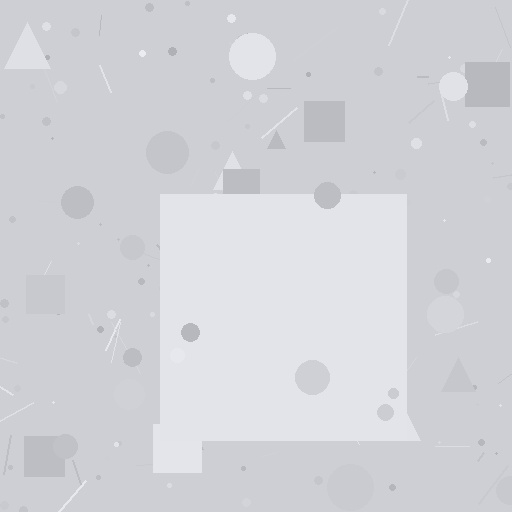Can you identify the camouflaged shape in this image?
The camouflaged shape is a square.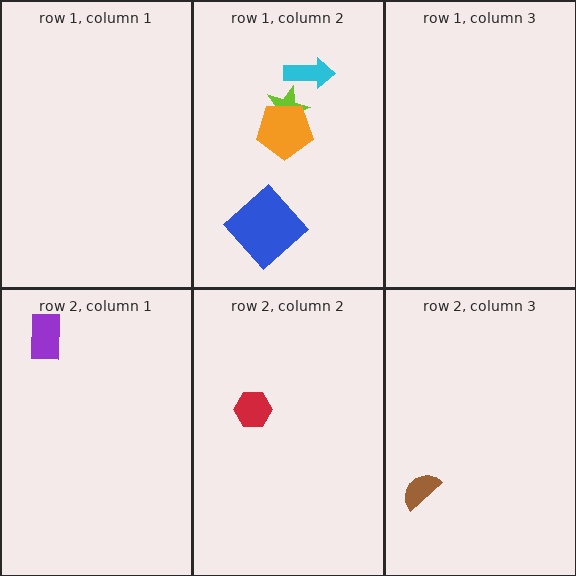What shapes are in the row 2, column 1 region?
The purple rectangle.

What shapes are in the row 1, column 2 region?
The lime star, the cyan arrow, the orange pentagon, the blue diamond.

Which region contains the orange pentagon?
The row 1, column 2 region.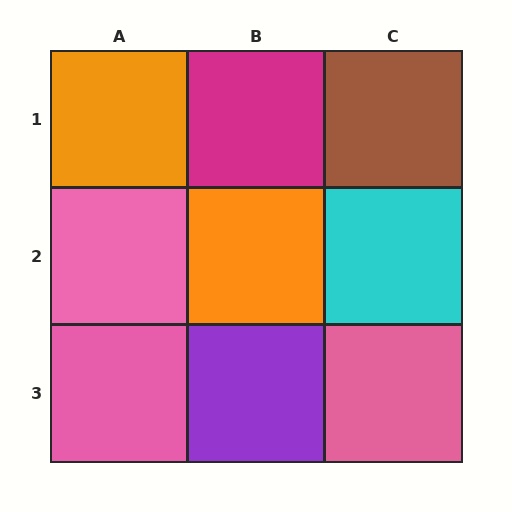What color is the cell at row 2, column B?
Orange.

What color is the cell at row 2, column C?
Cyan.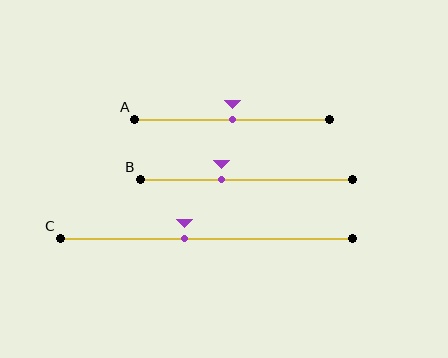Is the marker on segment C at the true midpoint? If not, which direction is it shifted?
No, the marker on segment C is shifted to the left by about 8% of the segment length.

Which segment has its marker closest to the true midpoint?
Segment A has its marker closest to the true midpoint.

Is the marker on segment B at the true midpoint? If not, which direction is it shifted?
No, the marker on segment B is shifted to the left by about 12% of the segment length.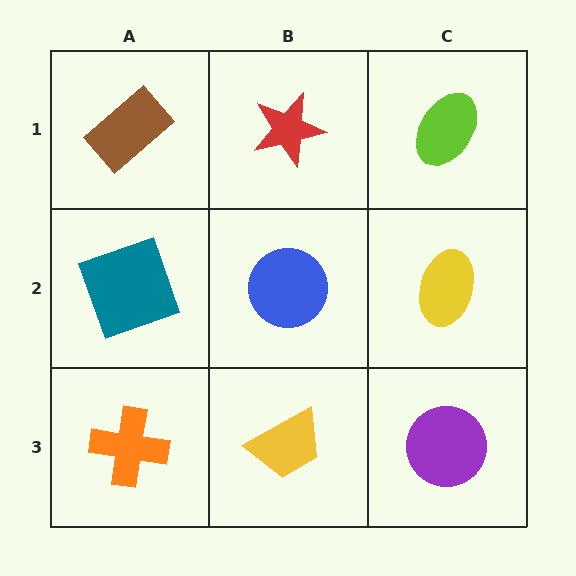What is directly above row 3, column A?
A teal square.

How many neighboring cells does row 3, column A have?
2.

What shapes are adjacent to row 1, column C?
A yellow ellipse (row 2, column C), a red star (row 1, column B).